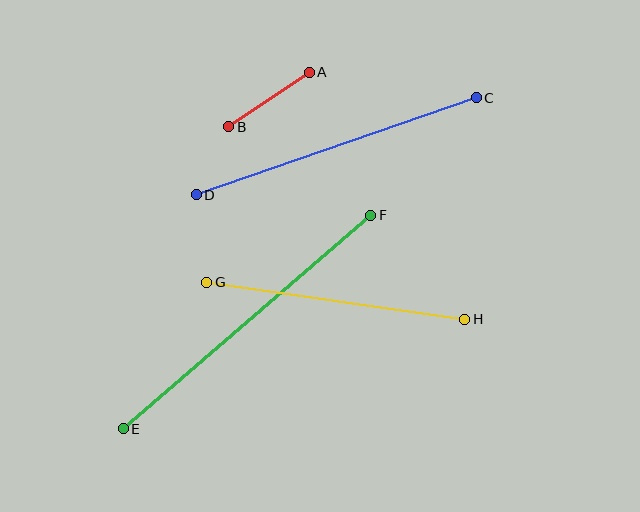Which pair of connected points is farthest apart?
Points E and F are farthest apart.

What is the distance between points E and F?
The distance is approximately 327 pixels.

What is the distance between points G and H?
The distance is approximately 261 pixels.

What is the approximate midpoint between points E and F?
The midpoint is at approximately (247, 322) pixels.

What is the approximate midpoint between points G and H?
The midpoint is at approximately (336, 301) pixels.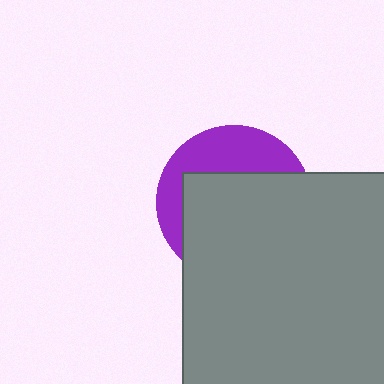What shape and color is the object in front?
The object in front is a gray rectangle.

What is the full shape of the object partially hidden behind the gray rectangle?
The partially hidden object is a purple circle.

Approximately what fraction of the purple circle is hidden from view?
Roughly 66% of the purple circle is hidden behind the gray rectangle.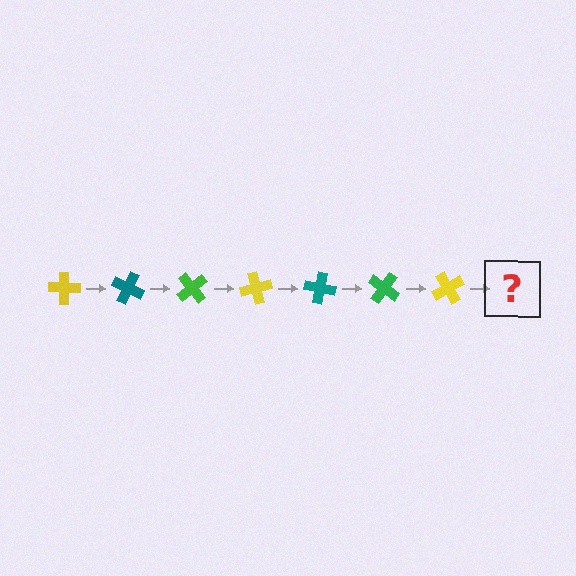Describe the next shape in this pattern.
It should be a teal cross, rotated 175 degrees from the start.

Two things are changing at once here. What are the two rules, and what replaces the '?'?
The two rules are that it rotates 25 degrees each step and the color cycles through yellow, teal, and green. The '?' should be a teal cross, rotated 175 degrees from the start.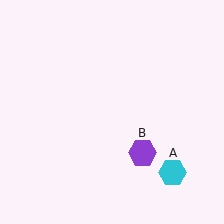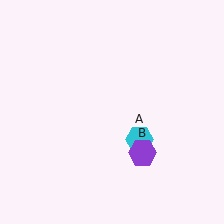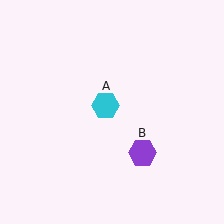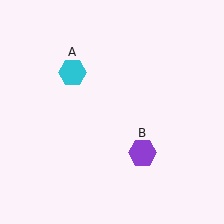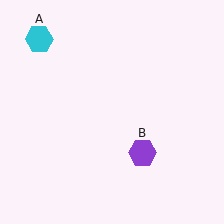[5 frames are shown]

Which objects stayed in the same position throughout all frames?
Purple hexagon (object B) remained stationary.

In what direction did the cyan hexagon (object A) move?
The cyan hexagon (object A) moved up and to the left.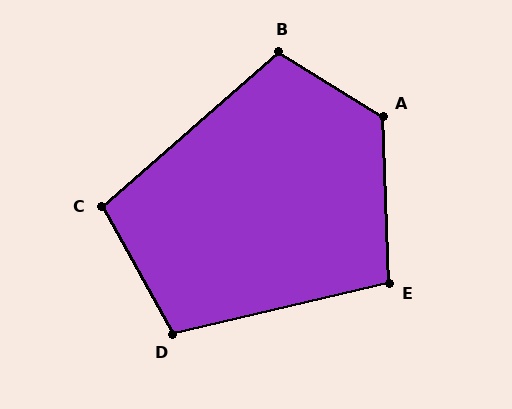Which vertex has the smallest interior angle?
E, at approximately 101 degrees.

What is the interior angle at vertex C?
Approximately 102 degrees (obtuse).